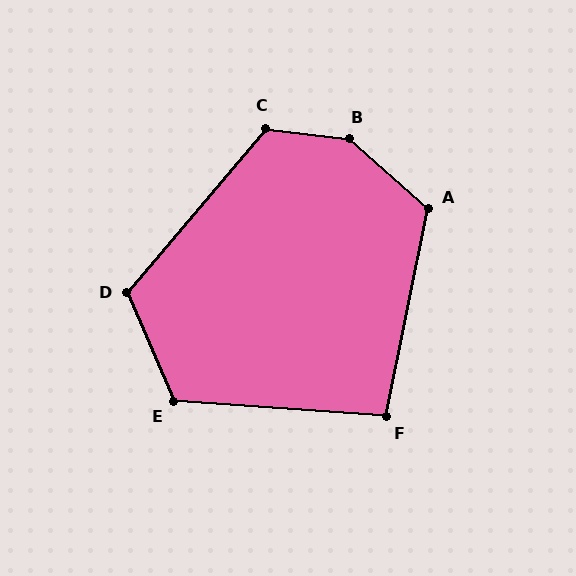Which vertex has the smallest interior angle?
F, at approximately 98 degrees.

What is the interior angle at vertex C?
Approximately 123 degrees (obtuse).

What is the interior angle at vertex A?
Approximately 120 degrees (obtuse).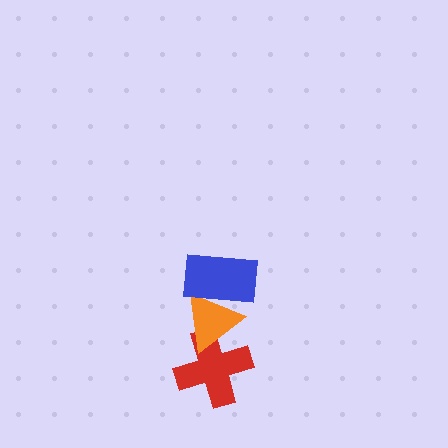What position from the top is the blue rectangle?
The blue rectangle is 1st from the top.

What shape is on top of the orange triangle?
The blue rectangle is on top of the orange triangle.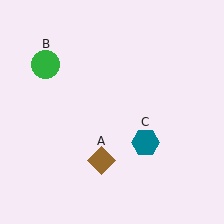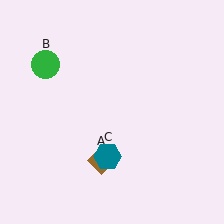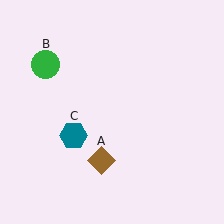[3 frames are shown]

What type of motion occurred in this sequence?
The teal hexagon (object C) rotated clockwise around the center of the scene.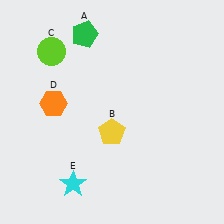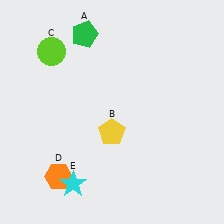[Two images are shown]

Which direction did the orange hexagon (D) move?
The orange hexagon (D) moved down.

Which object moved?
The orange hexagon (D) moved down.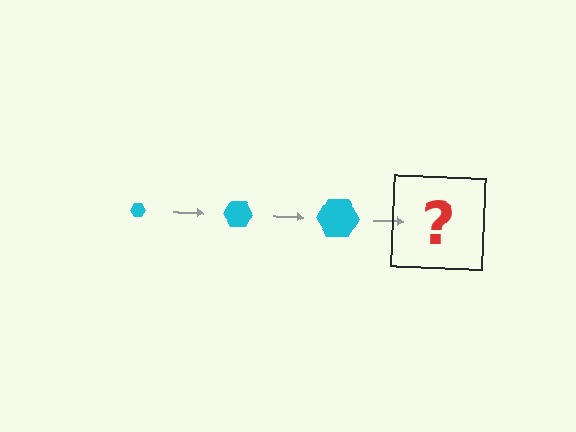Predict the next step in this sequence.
The next step is a cyan hexagon, larger than the previous one.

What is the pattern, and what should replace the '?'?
The pattern is that the hexagon gets progressively larger each step. The '?' should be a cyan hexagon, larger than the previous one.